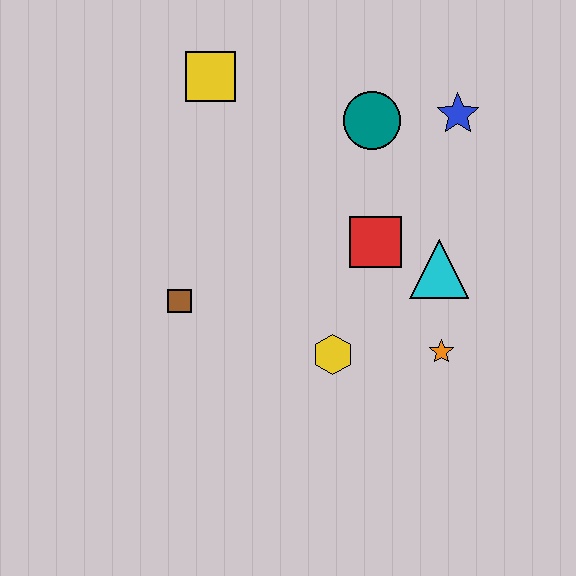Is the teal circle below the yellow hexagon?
No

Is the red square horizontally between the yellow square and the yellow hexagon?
No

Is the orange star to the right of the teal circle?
Yes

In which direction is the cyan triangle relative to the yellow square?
The cyan triangle is to the right of the yellow square.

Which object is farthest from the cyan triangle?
The yellow square is farthest from the cyan triangle.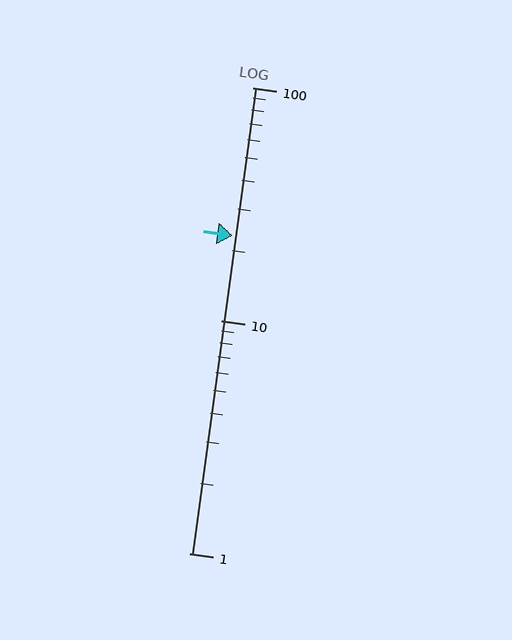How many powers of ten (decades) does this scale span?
The scale spans 2 decades, from 1 to 100.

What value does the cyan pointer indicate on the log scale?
The pointer indicates approximately 23.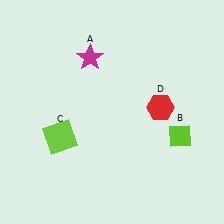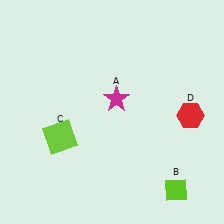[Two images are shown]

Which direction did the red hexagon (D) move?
The red hexagon (D) moved right.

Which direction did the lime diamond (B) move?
The lime diamond (B) moved down.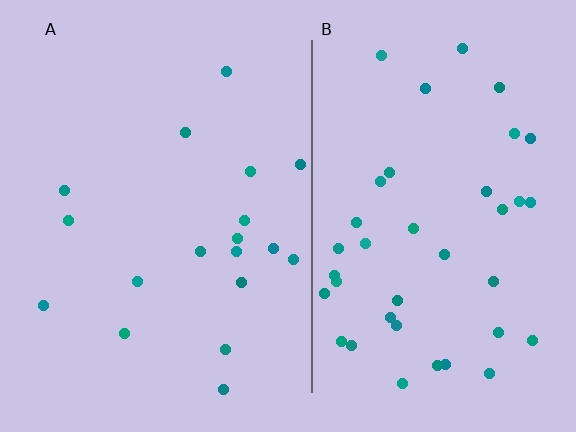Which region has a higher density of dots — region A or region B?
B (the right).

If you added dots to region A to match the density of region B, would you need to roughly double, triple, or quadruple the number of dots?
Approximately double.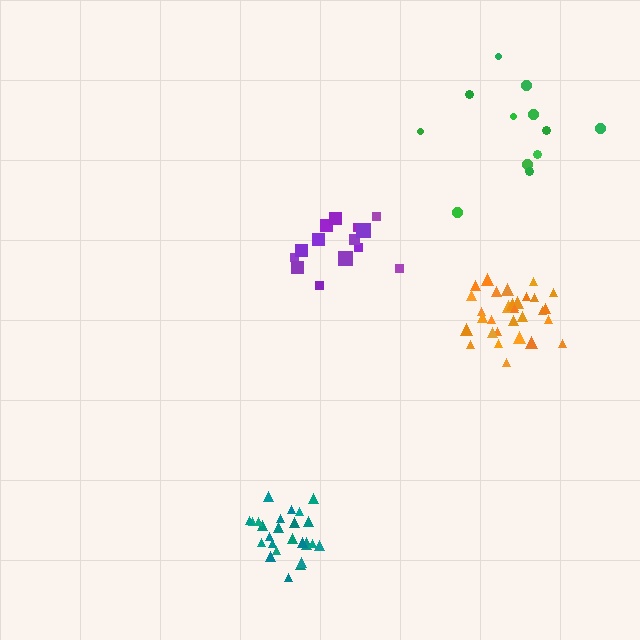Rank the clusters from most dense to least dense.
teal, orange, purple, green.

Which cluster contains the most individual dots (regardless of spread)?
Orange (30).